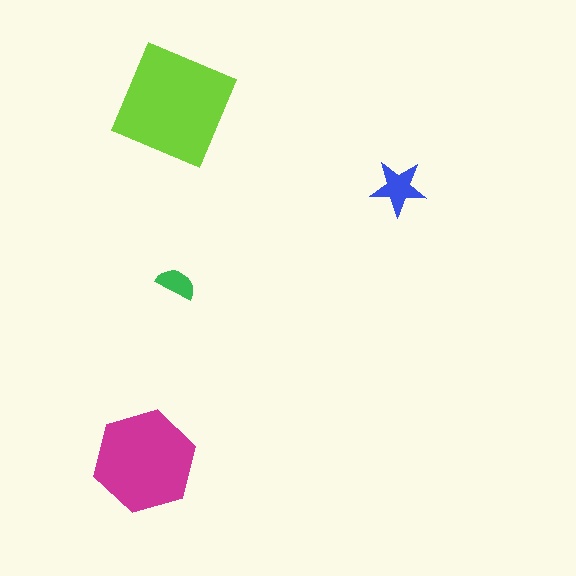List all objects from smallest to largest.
The green semicircle, the blue star, the magenta hexagon, the lime square.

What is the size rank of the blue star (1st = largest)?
3rd.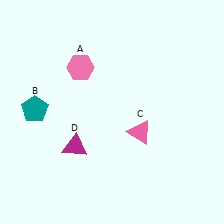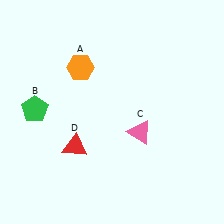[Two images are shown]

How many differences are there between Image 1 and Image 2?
There are 3 differences between the two images.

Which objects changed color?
A changed from pink to orange. B changed from teal to green. D changed from magenta to red.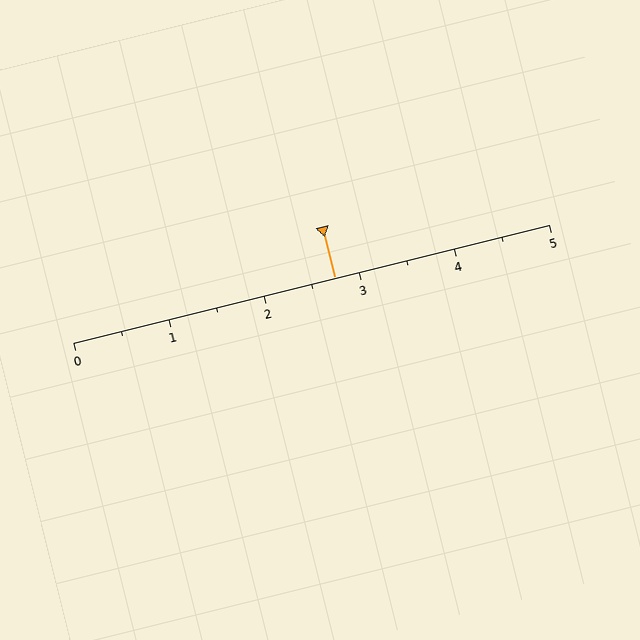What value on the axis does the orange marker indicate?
The marker indicates approximately 2.8.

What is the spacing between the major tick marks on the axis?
The major ticks are spaced 1 apart.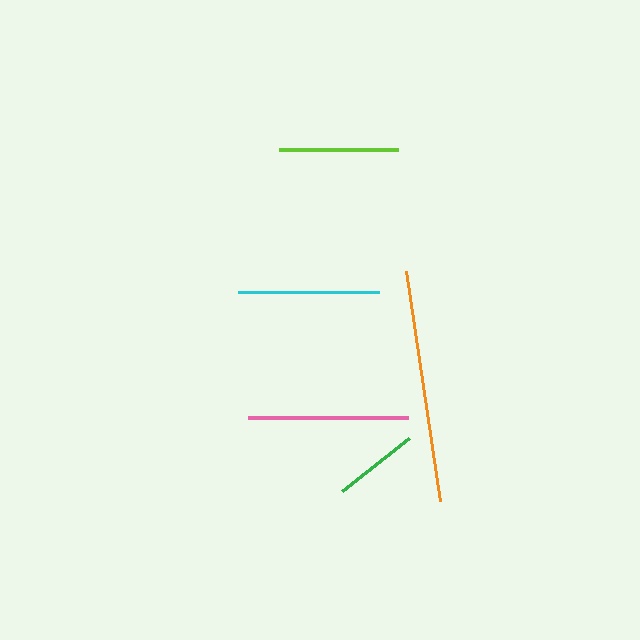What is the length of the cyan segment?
The cyan segment is approximately 142 pixels long.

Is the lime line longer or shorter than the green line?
The lime line is longer than the green line.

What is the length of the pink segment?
The pink segment is approximately 160 pixels long.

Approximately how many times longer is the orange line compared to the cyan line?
The orange line is approximately 1.6 times the length of the cyan line.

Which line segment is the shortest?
The green line is the shortest at approximately 86 pixels.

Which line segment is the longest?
The orange line is the longest at approximately 233 pixels.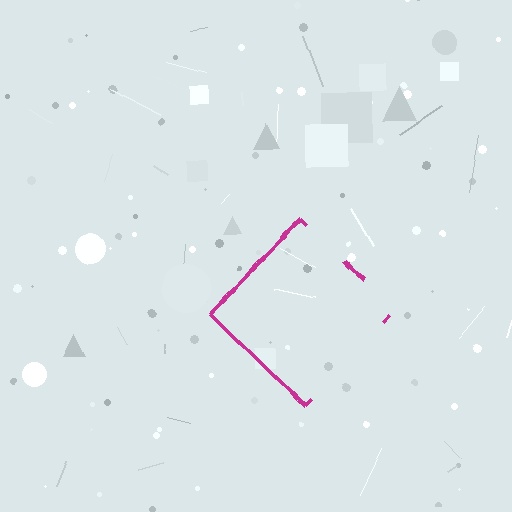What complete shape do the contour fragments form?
The contour fragments form a diamond.